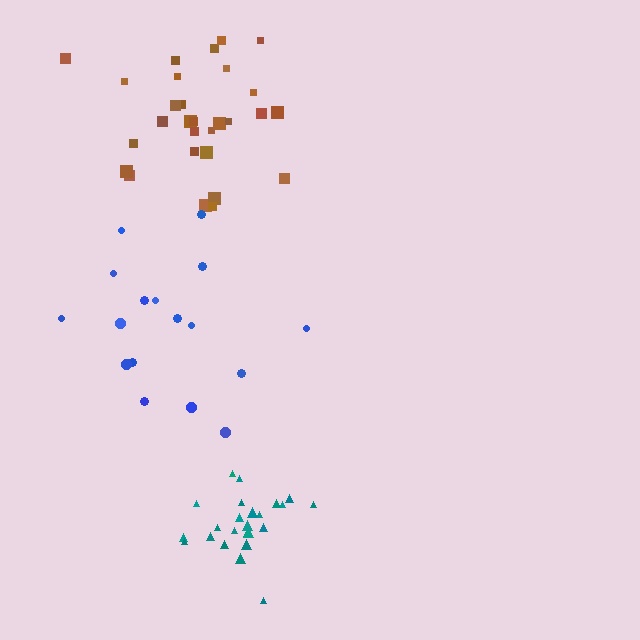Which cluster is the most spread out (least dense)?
Blue.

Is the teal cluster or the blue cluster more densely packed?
Teal.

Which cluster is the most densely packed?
Teal.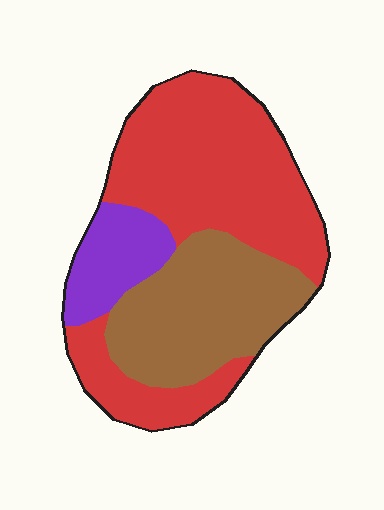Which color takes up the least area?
Purple, at roughly 15%.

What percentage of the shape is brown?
Brown covers roughly 30% of the shape.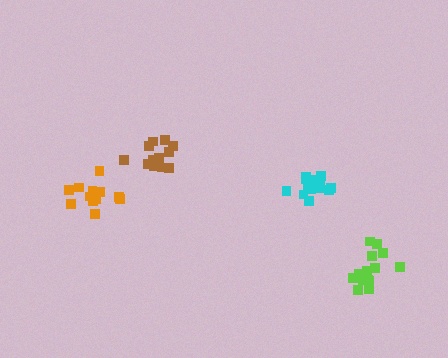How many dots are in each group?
Group 1: 14 dots, Group 2: 15 dots, Group 3: 13 dots, Group 4: 12 dots (54 total).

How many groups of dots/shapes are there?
There are 4 groups.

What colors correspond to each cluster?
The clusters are colored: cyan, lime, brown, orange.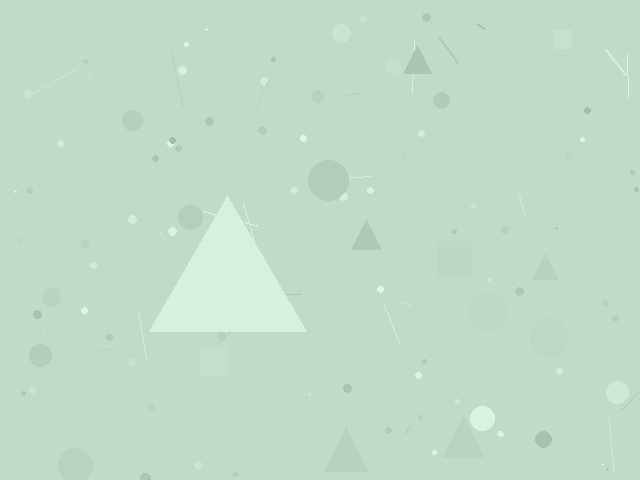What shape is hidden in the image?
A triangle is hidden in the image.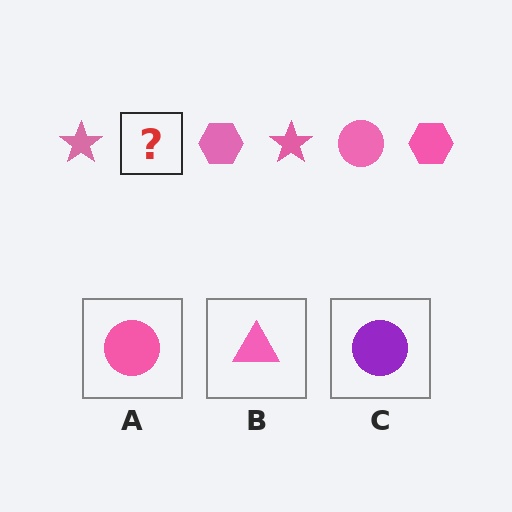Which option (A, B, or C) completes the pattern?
A.